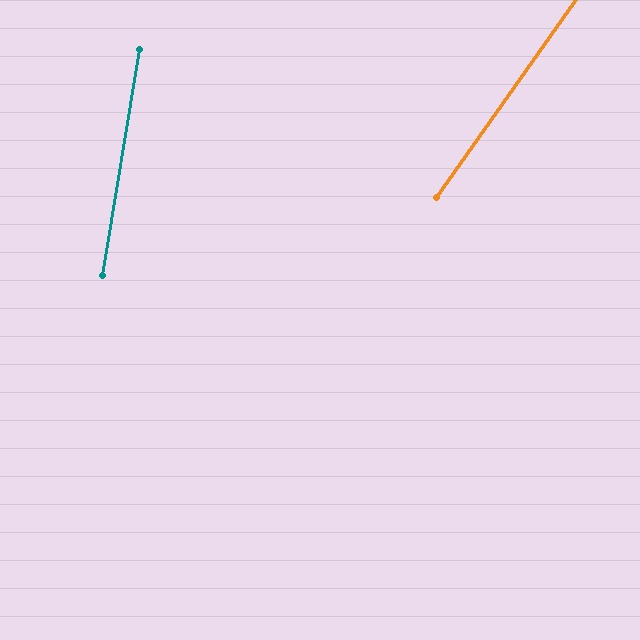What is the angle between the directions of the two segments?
Approximately 26 degrees.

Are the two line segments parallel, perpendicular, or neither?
Neither parallel nor perpendicular — they differ by about 26°.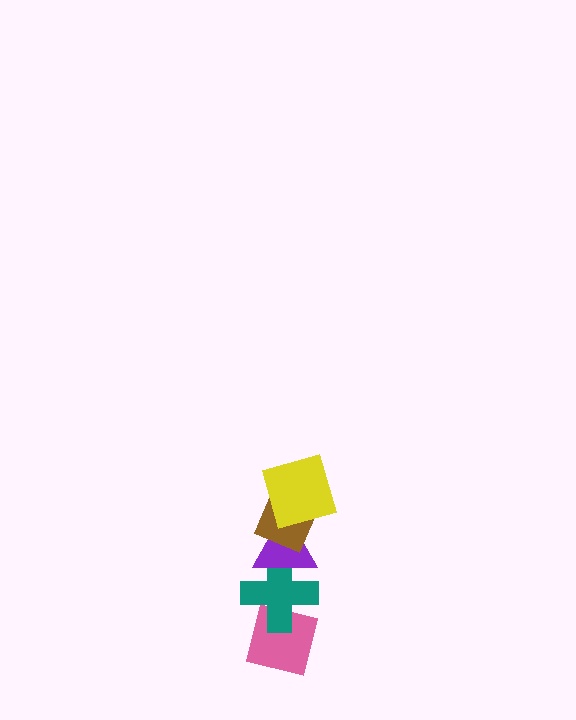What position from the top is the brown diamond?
The brown diamond is 2nd from the top.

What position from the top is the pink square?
The pink square is 5th from the top.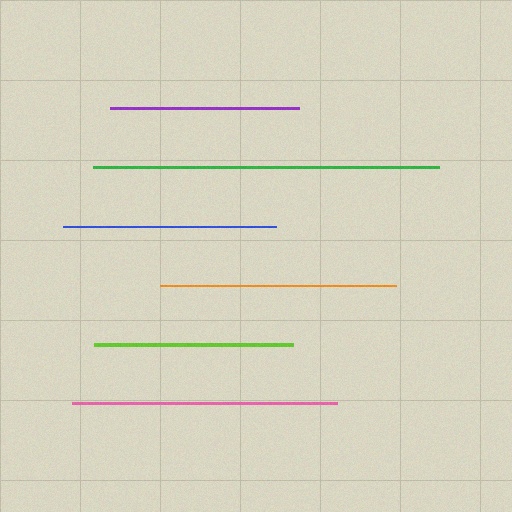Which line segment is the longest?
The green line is the longest at approximately 346 pixels.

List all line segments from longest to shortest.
From longest to shortest: green, pink, orange, blue, lime, purple.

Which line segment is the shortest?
The purple line is the shortest at approximately 189 pixels.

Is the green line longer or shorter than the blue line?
The green line is longer than the blue line.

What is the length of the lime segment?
The lime segment is approximately 199 pixels long.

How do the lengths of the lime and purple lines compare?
The lime and purple lines are approximately the same length.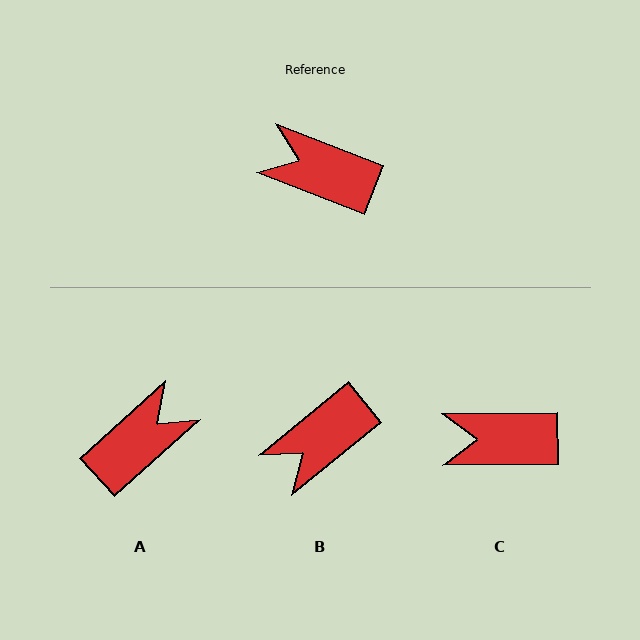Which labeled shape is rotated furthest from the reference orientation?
A, about 117 degrees away.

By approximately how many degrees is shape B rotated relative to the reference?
Approximately 61 degrees counter-clockwise.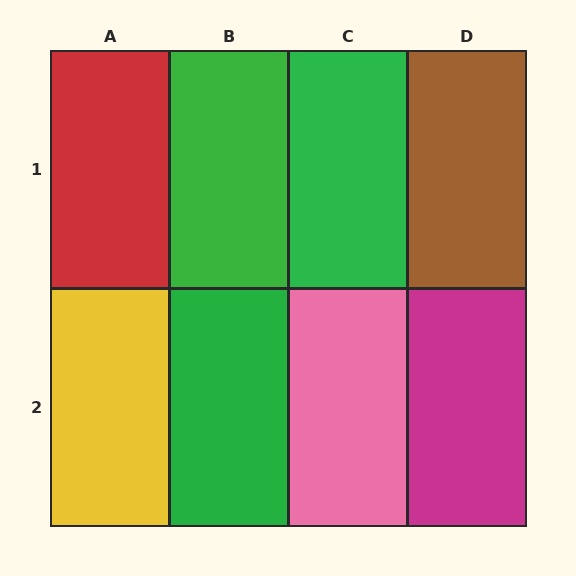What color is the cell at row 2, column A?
Yellow.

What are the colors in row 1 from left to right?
Red, green, green, brown.